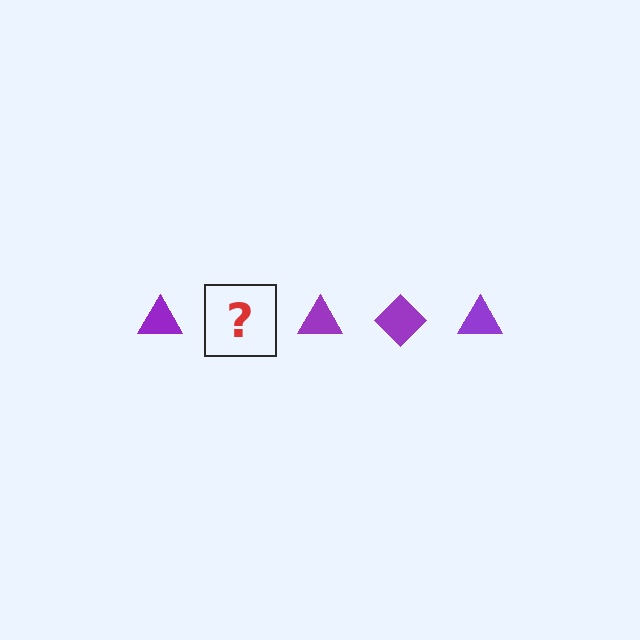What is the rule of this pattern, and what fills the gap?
The rule is that the pattern cycles through triangle, diamond shapes in purple. The gap should be filled with a purple diamond.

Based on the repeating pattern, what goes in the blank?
The blank should be a purple diamond.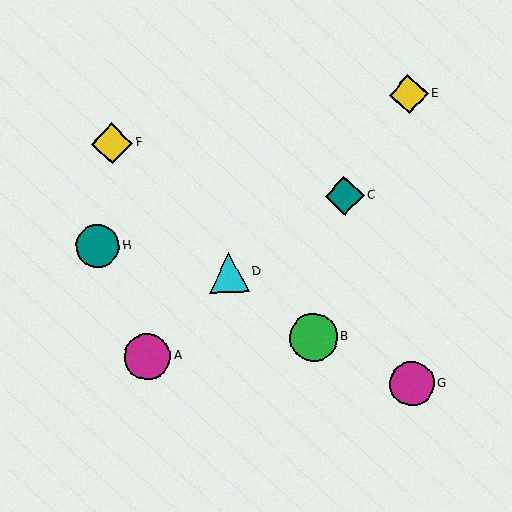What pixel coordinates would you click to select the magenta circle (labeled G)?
Click at (412, 384) to select the magenta circle G.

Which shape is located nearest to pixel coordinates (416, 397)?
The magenta circle (labeled G) at (412, 384) is nearest to that location.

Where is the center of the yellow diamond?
The center of the yellow diamond is at (409, 94).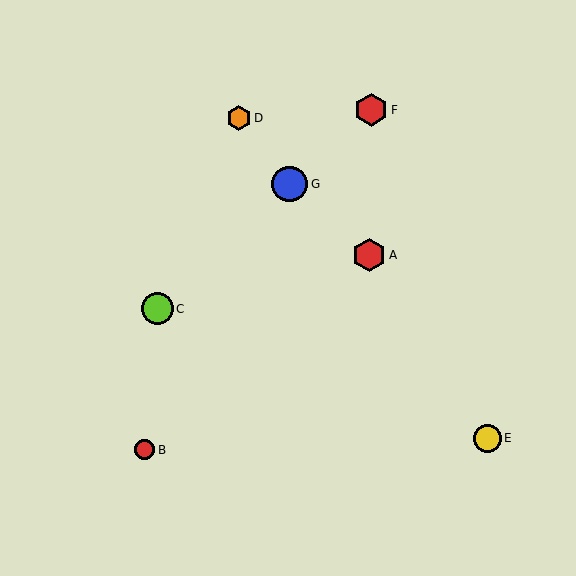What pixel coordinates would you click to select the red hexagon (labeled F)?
Click at (371, 110) to select the red hexagon F.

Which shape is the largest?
The blue circle (labeled G) is the largest.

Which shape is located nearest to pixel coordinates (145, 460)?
The red circle (labeled B) at (144, 450) is nearest to that location.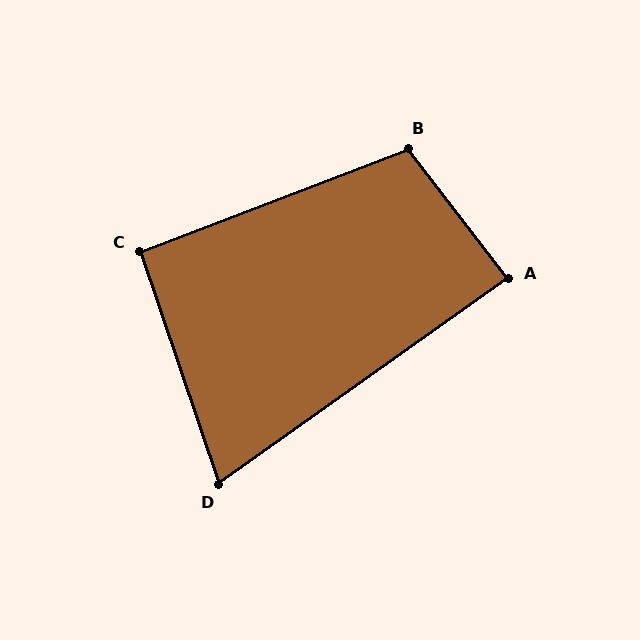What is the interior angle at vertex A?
Approximately 88 degrees (approximately right).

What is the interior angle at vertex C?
Approximately 92 degrees (approximately right).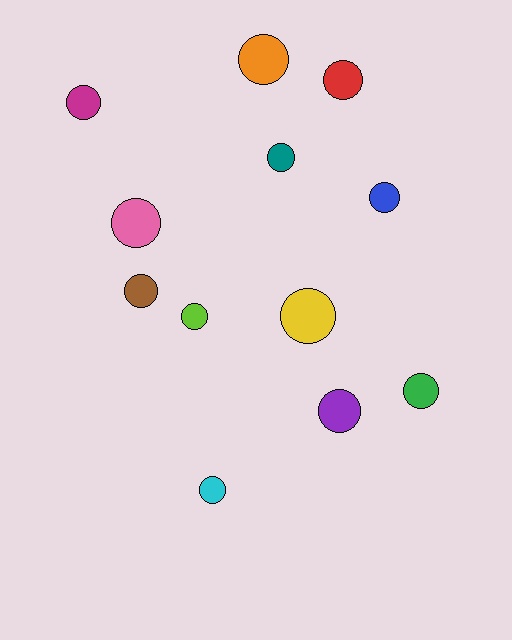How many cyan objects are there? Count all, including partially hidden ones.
There is 1 cyan object.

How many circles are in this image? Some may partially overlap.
There are 12 circles.